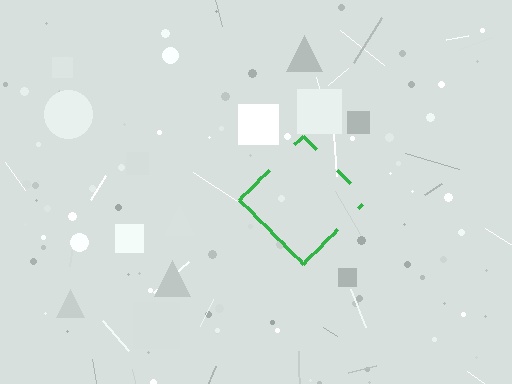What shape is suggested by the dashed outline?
The dashed outline suggests a diamond.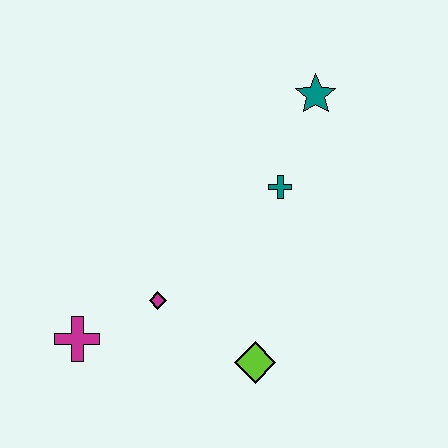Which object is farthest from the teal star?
The magenta cross is farthest from the teal star.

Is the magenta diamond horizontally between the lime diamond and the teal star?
No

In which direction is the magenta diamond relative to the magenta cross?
The magenta diamond is to the right of the magenta cross.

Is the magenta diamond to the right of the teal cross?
No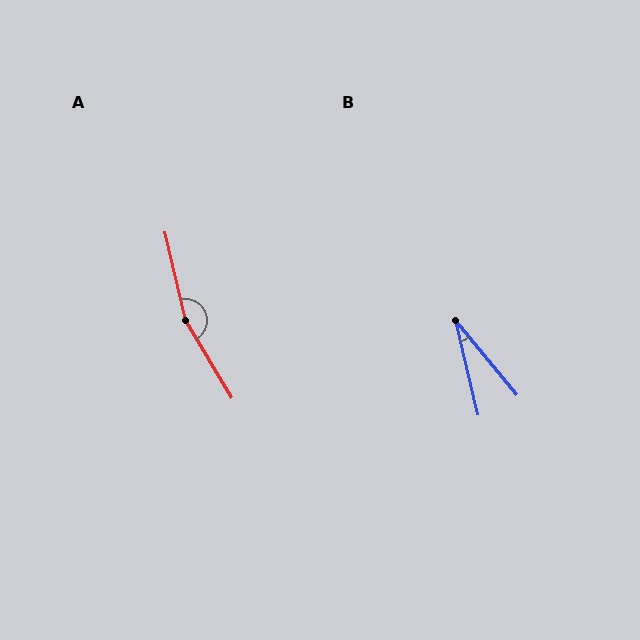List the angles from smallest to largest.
B (26°), A (162°).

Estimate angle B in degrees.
Approximately 26 degrees.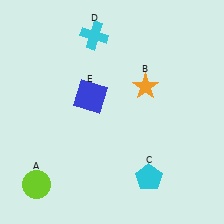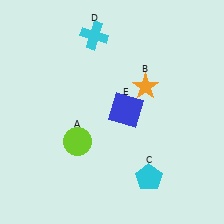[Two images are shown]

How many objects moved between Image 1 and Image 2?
2 objects moved between the two images.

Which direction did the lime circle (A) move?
The lime circle (A) moved up.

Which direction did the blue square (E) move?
The blue square (E) moved right.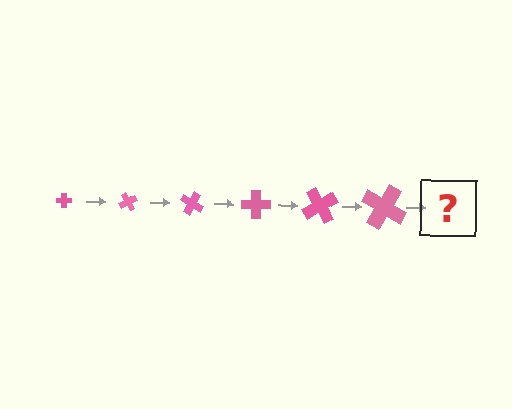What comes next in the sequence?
The next element should be a cross, larger than the previous one and rotated 360 degrees from the start.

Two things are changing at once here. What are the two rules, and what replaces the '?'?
The two rules are that the cross grows larger each step and it rotates 60 degrees each step. The '?' should be a cross, larger than the previous one and rotated 360 degrees from the start.